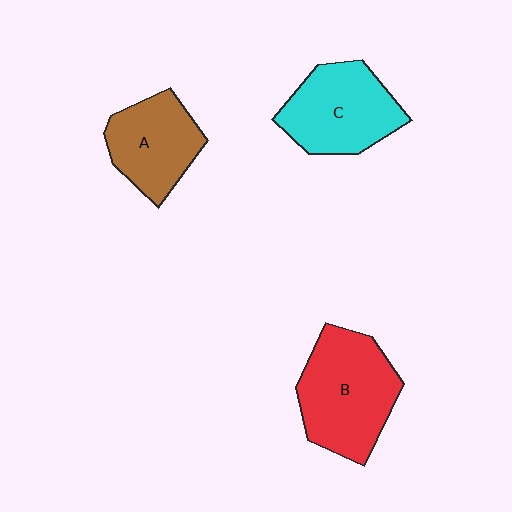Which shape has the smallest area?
Shape A (brown).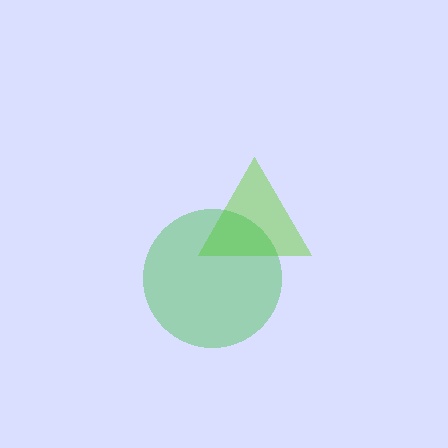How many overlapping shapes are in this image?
There are 2 overlapping shapes in the image.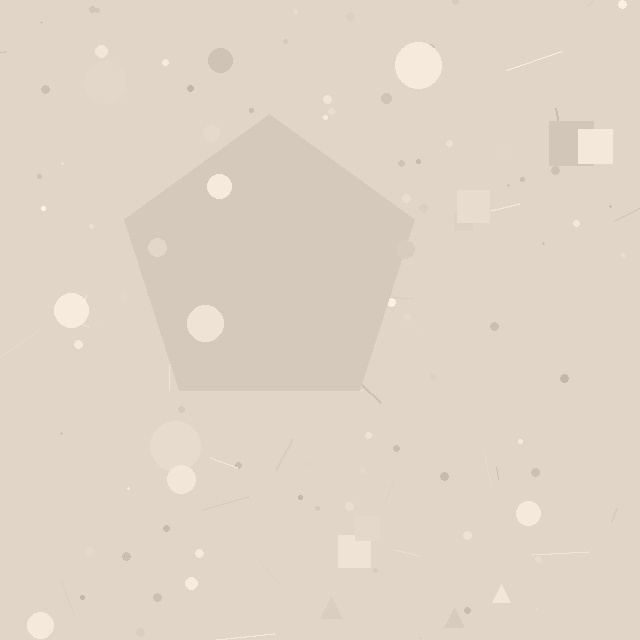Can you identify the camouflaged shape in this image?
The camouflaged shape is a pentagon.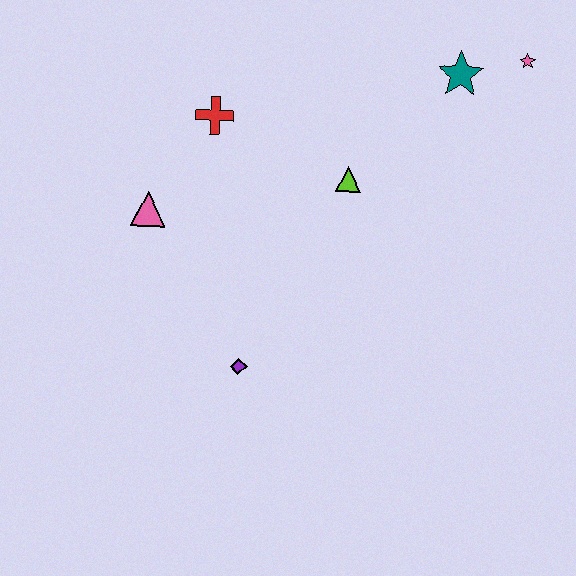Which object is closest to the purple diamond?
The pink triangle is closest to the purple diamond.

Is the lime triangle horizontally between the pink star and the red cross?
Yes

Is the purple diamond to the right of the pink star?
No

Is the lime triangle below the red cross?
Yes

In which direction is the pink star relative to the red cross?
The pink star is to the right of the red cross.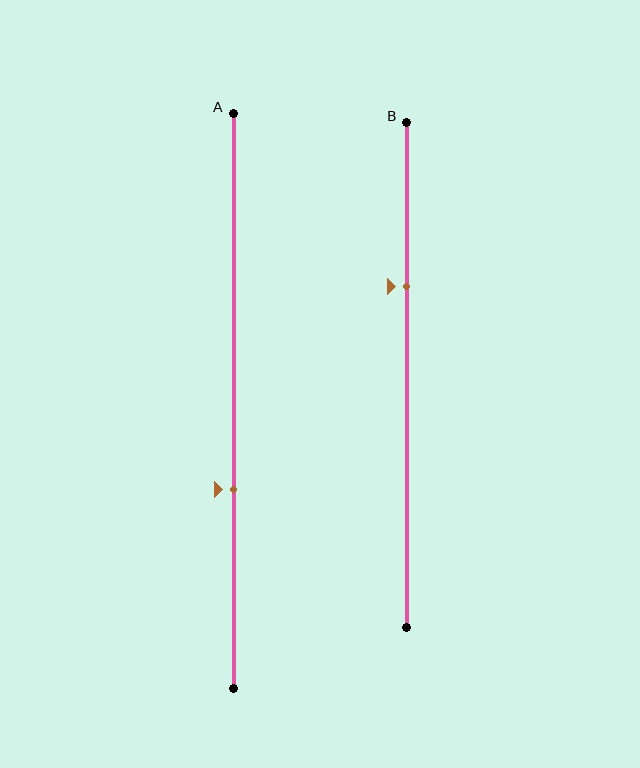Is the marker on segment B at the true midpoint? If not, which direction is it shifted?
No, the marker on segment B is shifted upward by about 18% of the segment length.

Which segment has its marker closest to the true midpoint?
Segment A has its marker closest to the true midpoint.